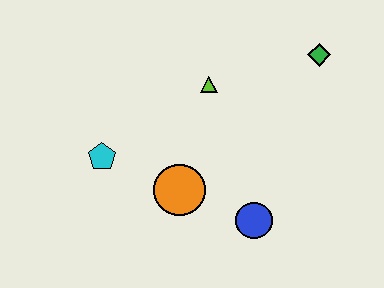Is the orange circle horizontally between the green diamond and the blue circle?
No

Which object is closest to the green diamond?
The lime triangle is closest to the green diamond.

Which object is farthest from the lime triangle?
The blue circle is farthest from the lime triangle.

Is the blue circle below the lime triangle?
Yes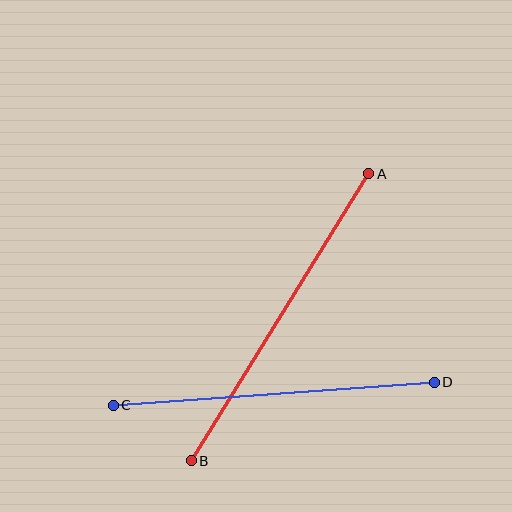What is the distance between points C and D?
The distance is approximately 322 pixels.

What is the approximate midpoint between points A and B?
The midpoint is at approximately (280, 317) pixels.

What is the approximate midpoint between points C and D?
The midpoint is at approximately (274, 394) pixels.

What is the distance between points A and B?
The distance is approximately 337 pixels.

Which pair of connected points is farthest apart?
Points A and B are farthest apart.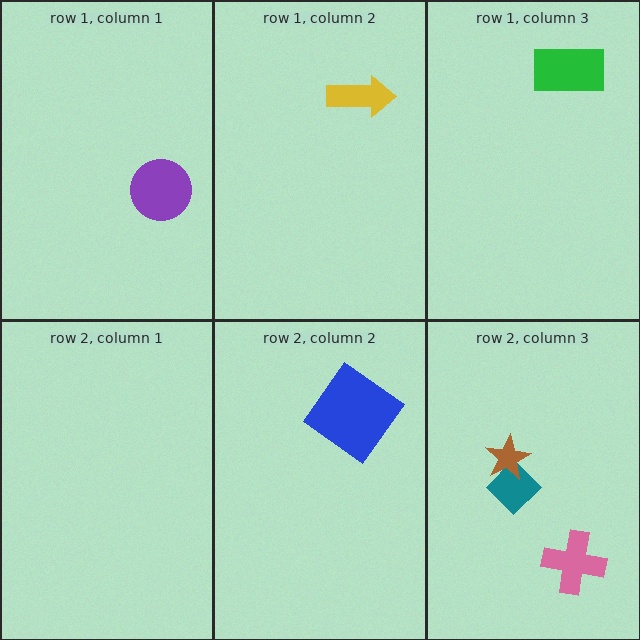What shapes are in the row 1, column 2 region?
The yellow arrow.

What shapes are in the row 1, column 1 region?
The purple circle.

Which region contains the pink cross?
The row 2, column 3 region.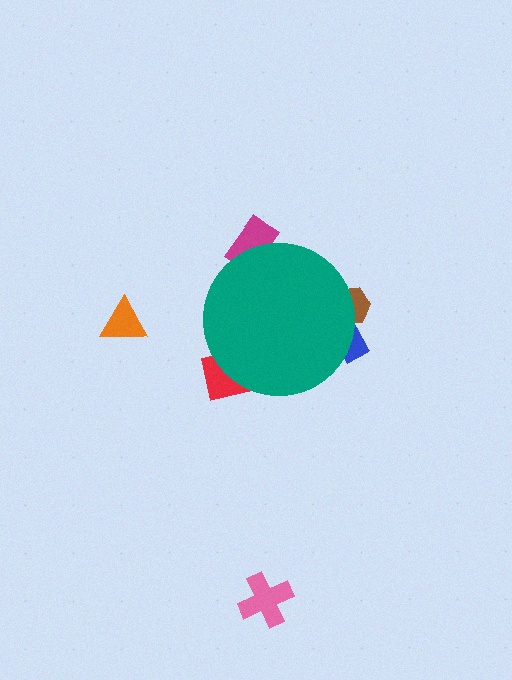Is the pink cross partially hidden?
No, the pink cross is fully visible.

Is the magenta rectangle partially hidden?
Yes, the magenta rectangle is partially hidden behind the teal circle.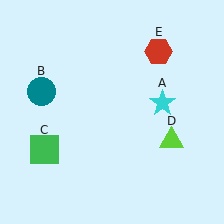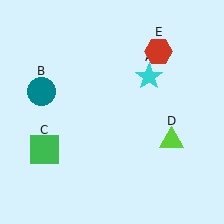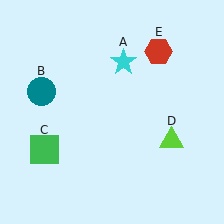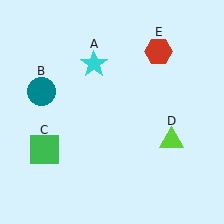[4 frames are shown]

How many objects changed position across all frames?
1 object changed position: cyan star (object A).